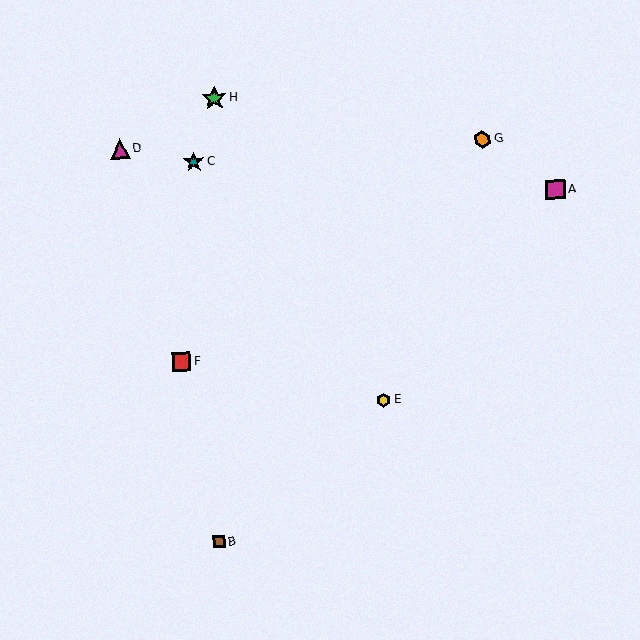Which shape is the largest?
The green star (labeled H) is the largest.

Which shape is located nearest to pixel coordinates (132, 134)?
The magenta triangle (labeled D) at (120, 148) is nearest to that location.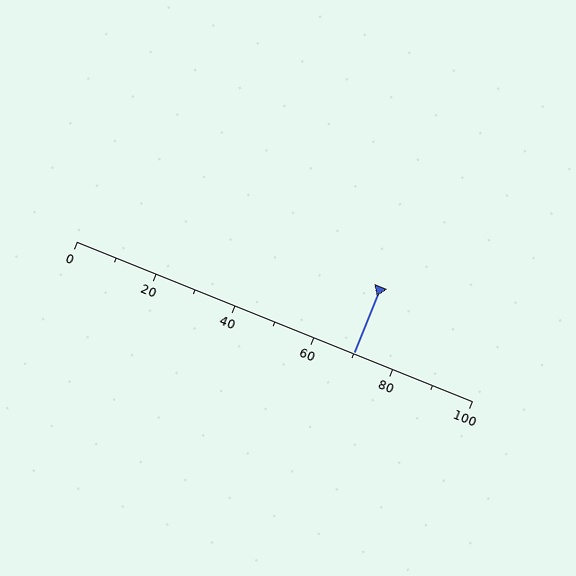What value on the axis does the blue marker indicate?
The marker indicates approximately 70.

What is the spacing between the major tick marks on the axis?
The major ticks are spaced 20 apart.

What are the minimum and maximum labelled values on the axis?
The axis runs from 0 to 100.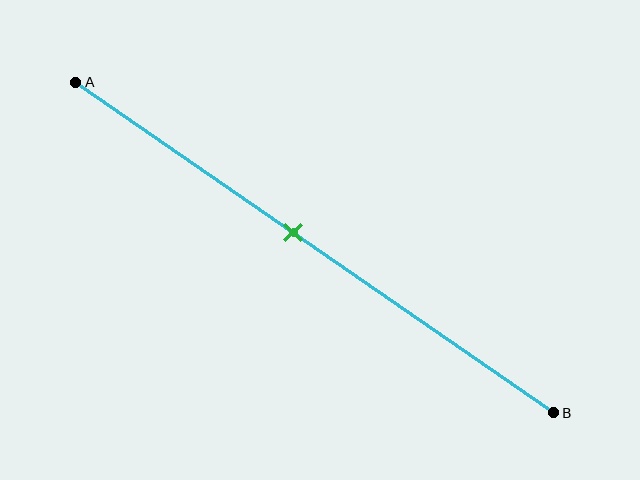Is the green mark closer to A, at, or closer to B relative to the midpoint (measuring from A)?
The green mark is closer to point A than the midpoint of segment AB.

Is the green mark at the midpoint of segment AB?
No, the mark is at about 45% from A, not at the 50% midpoint.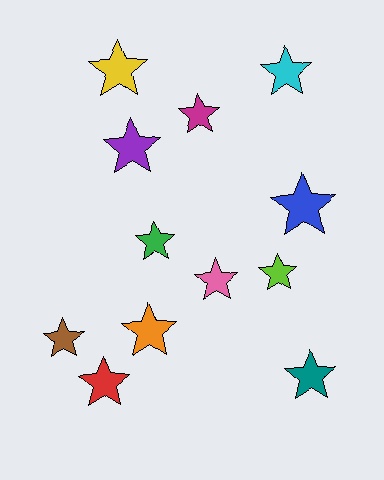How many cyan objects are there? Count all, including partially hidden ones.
There is 1 cyan object.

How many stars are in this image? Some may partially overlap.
There are 12 stars.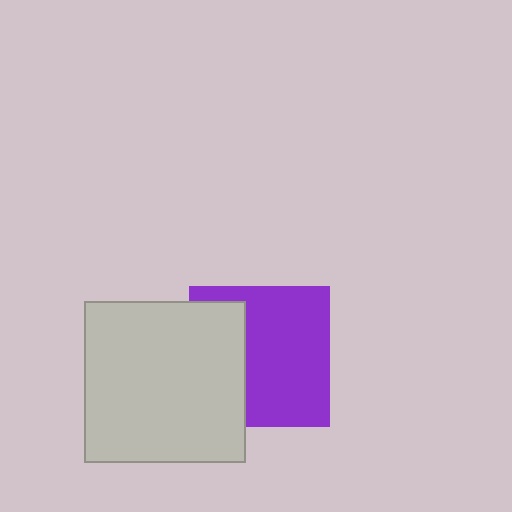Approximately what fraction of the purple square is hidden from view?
Roughly 35% of the purple square is hidden behind the light gray square.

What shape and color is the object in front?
The object in front is a light gray square.